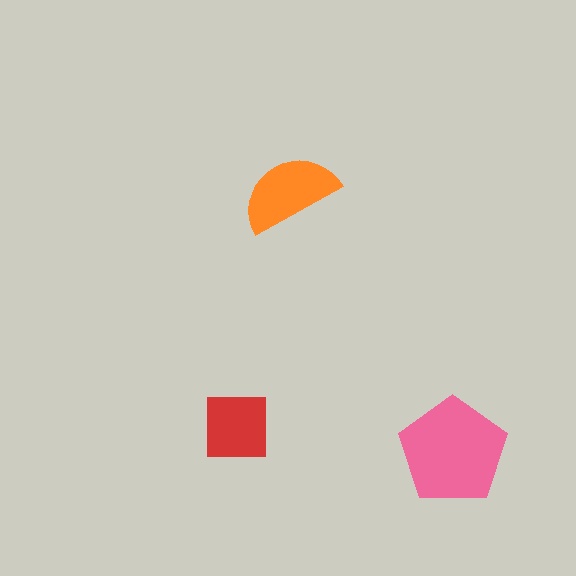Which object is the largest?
The pink pentagon.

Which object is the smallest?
The red square.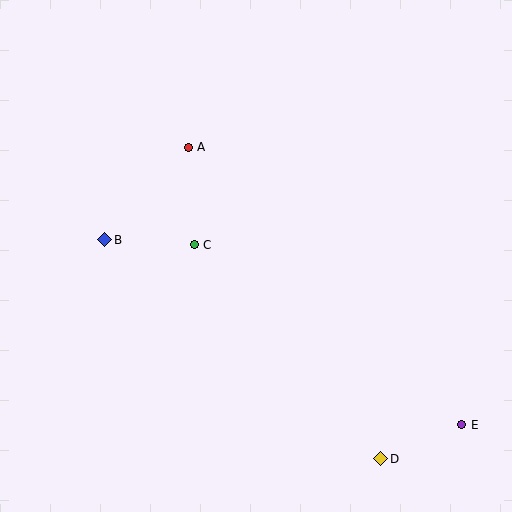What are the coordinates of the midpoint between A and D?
The midpoint between A and D is at (285, 303).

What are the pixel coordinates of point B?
Point B is at (105, 240).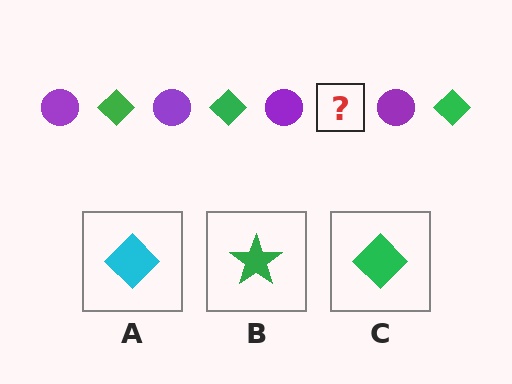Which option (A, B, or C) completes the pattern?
C.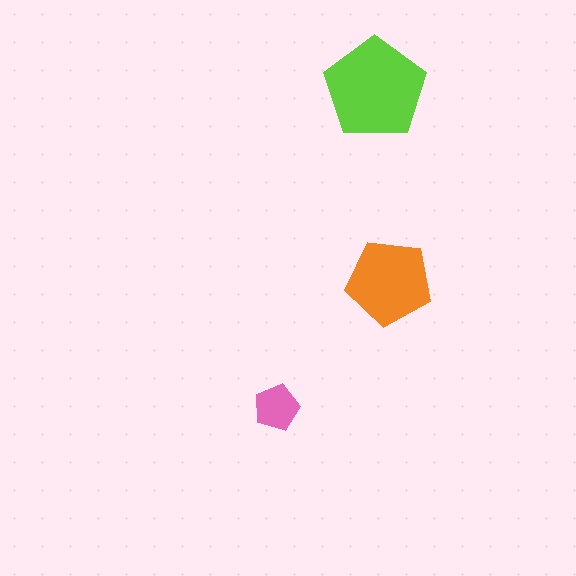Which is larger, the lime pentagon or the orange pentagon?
The lime one.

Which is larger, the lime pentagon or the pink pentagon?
The lime one.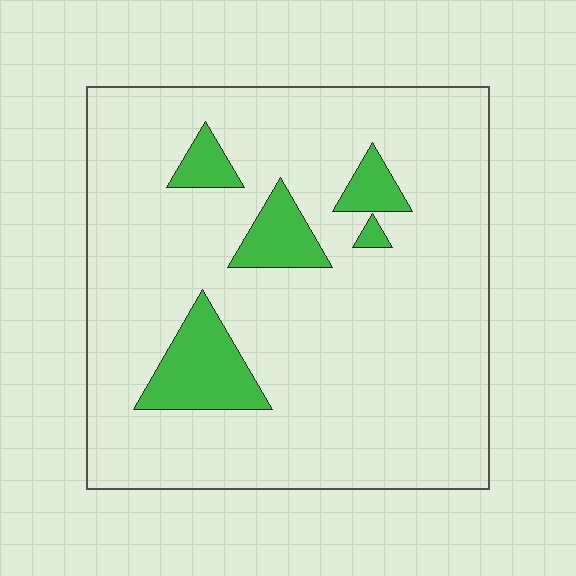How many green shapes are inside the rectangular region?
5.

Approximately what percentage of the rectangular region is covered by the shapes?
Approximately 10%.